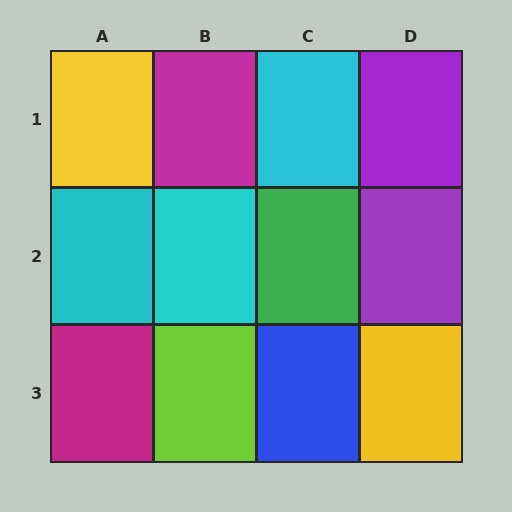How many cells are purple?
2 cells are purple.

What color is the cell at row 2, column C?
Green.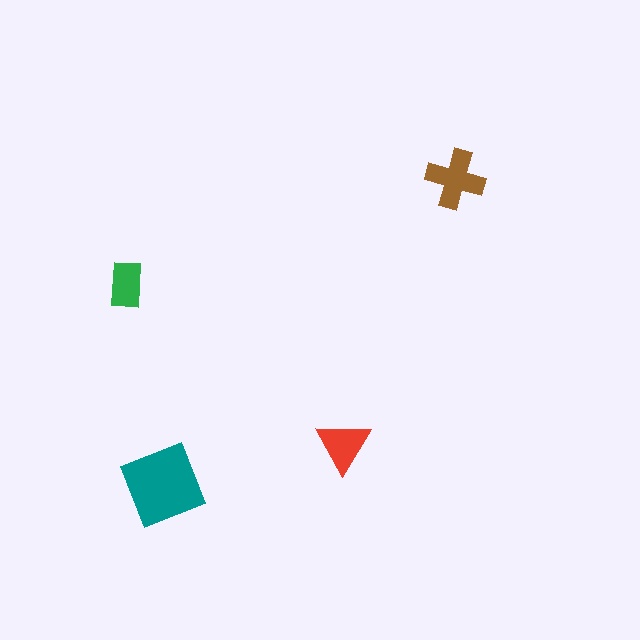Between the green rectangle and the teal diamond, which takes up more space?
The teal diamond.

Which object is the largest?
The teal diamond.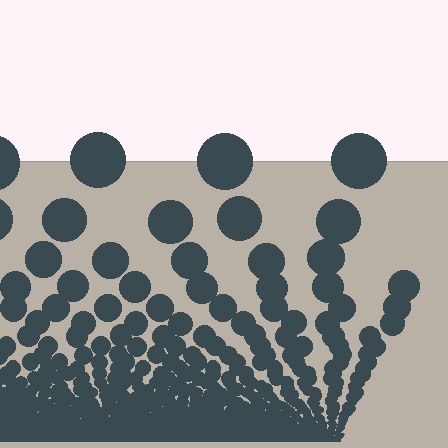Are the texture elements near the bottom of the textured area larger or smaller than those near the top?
Smaller. The gradient is inverted — elements near the bottom are smaller and denser.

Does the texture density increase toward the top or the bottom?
Density increases toward the bottom.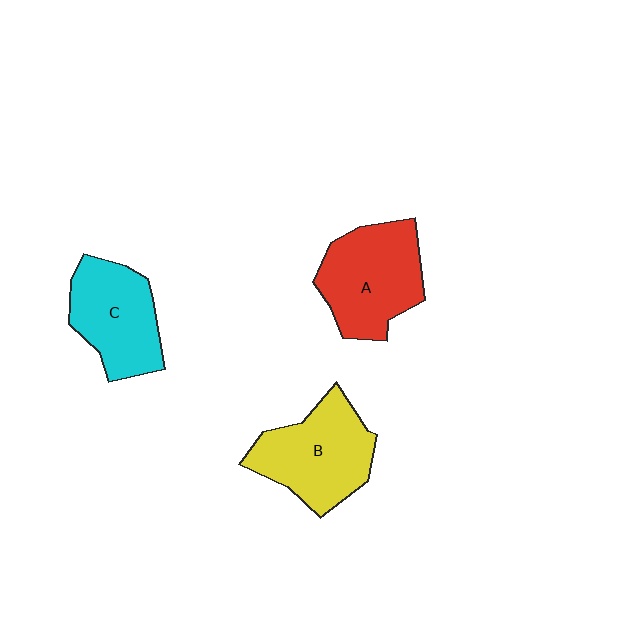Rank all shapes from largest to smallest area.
From largest to smallest: A (red), B (yellow), C (cyan).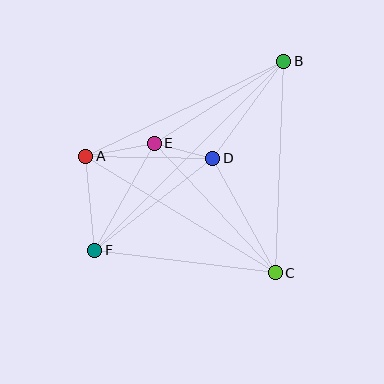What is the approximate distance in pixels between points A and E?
The distance between A and E is approximately 69 pixels.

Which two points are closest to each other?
Points D and E are closest to each other.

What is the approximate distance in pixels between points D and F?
The distance between D and F is approximately 150 pixels.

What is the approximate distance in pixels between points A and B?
The distance between A and B is approximately 220 pixels.